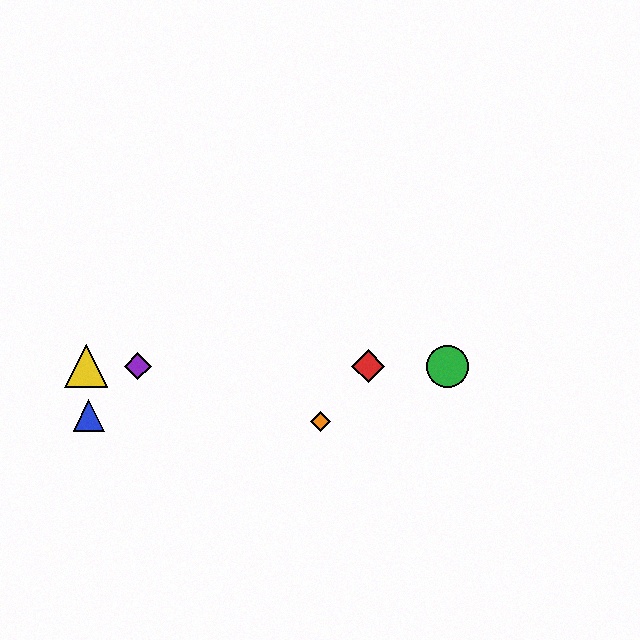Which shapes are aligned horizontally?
The red diamond, the green circle, the yellow triangle, the purple diamond are aligned horizontally.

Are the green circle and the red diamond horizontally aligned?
Yes, both are at y≈366.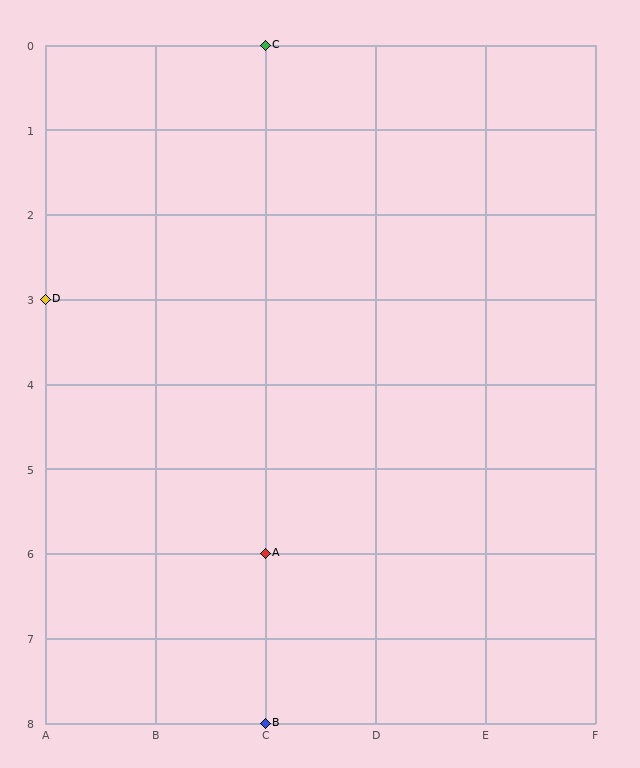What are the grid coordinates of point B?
Point B is at grid coordinates (C, 8).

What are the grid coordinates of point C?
Point C is at grid coordinates (C, 0).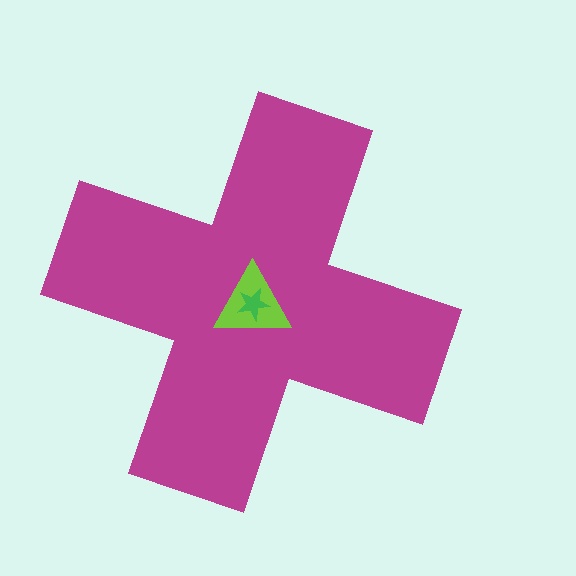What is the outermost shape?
The magenta cross.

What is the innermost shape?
The green star.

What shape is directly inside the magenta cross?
The lime triangle.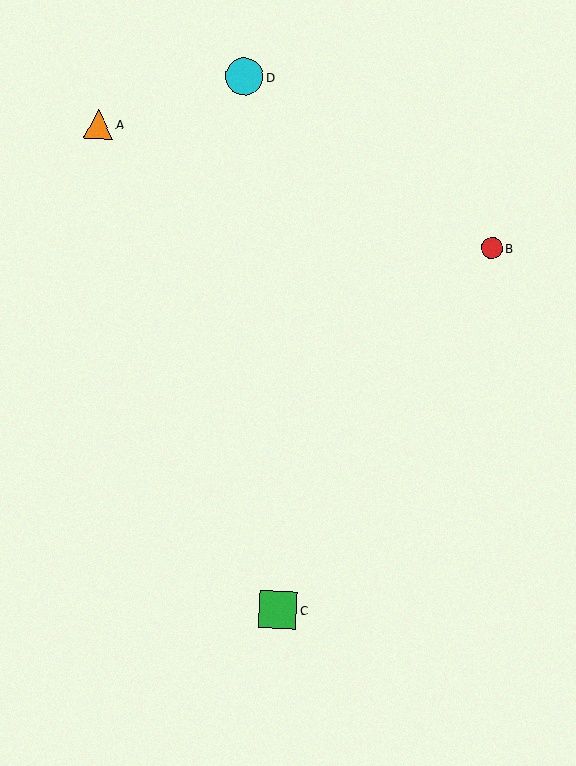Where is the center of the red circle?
The center of the red circle is at (492, 248).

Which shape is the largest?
The cyan circle (labeled D) is the largest.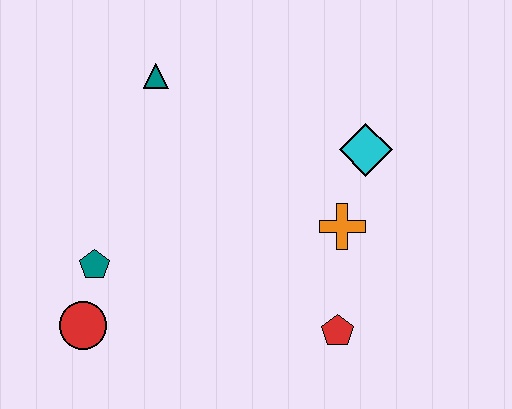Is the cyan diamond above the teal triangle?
No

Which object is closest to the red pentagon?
The orange cross is closest to the red pentagon.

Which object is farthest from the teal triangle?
The red pentagon is farthest from the teal triangle.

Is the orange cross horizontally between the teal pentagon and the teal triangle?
No